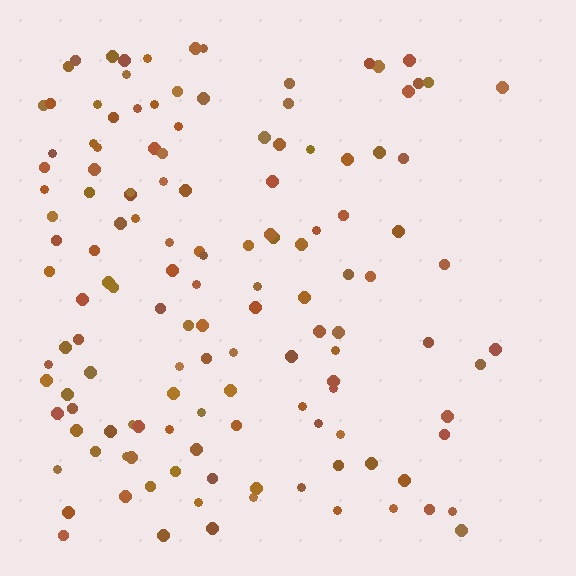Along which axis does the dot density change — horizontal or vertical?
Horizontal.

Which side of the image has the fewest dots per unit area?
The right.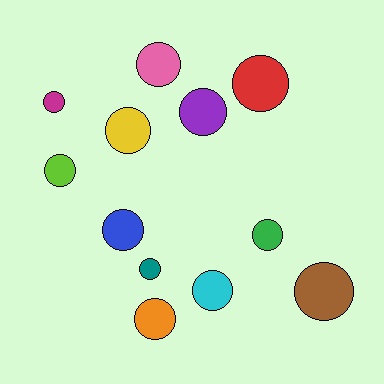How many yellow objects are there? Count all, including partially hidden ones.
There is 1 yellow object.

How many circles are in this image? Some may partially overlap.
There are 12 circles.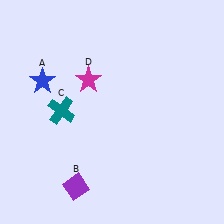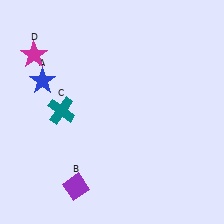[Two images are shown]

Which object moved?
The magenta star (D) moved left.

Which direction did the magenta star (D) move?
The magenta star (D) moved left.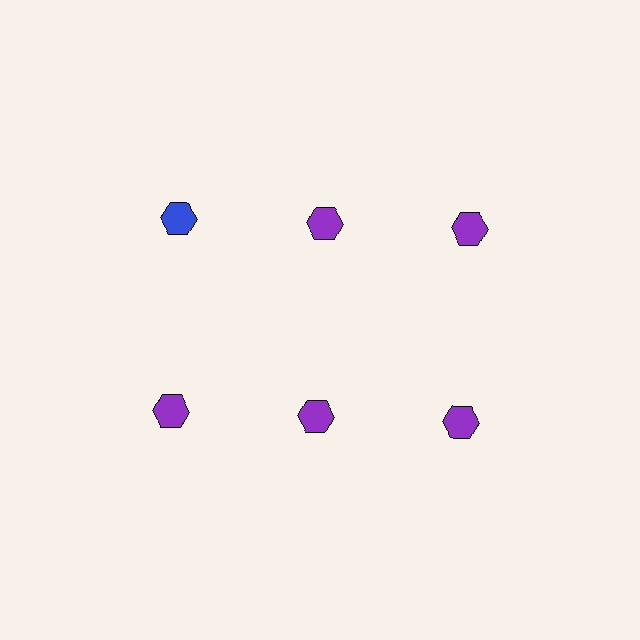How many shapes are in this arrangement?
There are 6 shapes arranged in a grid pattern.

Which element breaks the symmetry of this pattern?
The blue hexagon in the top row, leftmost column breaks the symmetry. All other shapes are purple hexagons.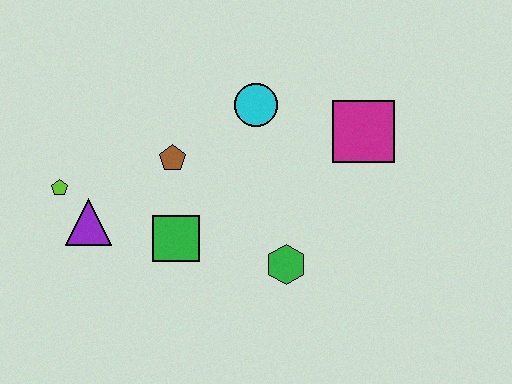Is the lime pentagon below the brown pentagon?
Yes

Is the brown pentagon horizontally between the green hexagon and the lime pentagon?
Yes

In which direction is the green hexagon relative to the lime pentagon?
The green hexagon is to the right of the lime pentagon.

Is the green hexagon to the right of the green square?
Yes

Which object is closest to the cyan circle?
The brown pentagon is closest to the cyan circle.